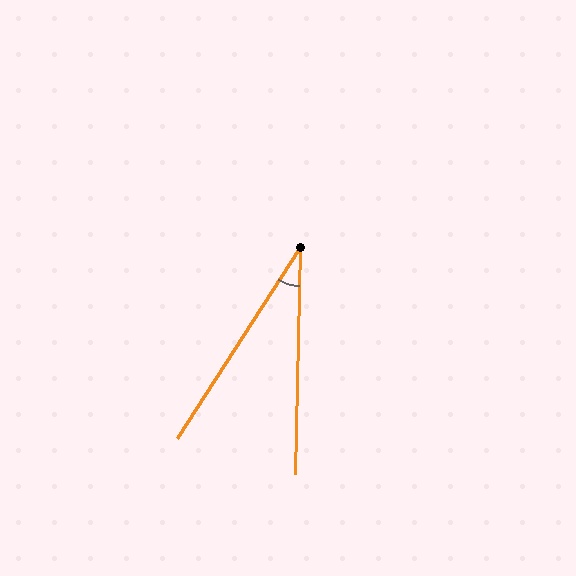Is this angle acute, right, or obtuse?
It is acute.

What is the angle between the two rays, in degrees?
Approximately 32 degrees.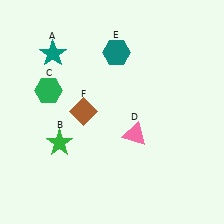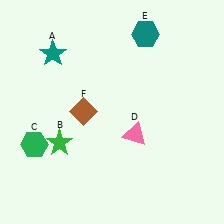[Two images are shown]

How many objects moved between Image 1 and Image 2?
2 objects moved between the two images.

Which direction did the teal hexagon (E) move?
The teal hexagon (E) moved right.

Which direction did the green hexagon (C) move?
The green hexagon (C) moved down.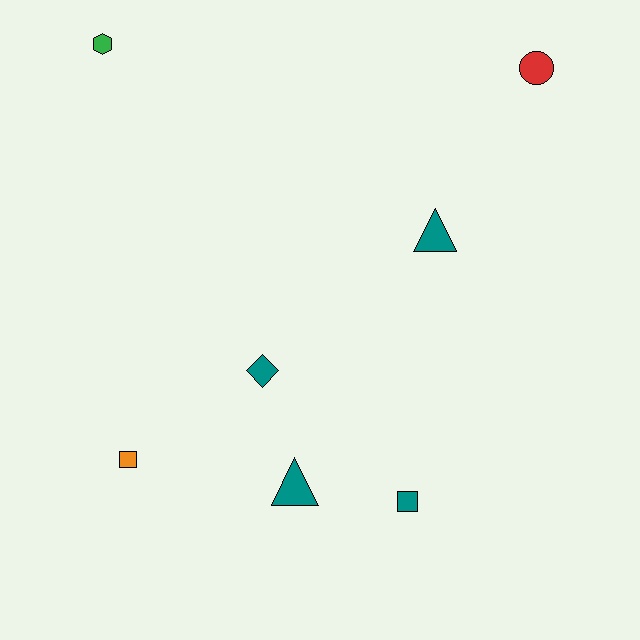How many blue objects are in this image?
There are no blue objects.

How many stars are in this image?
There are no stars.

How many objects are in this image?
There are 7 objects.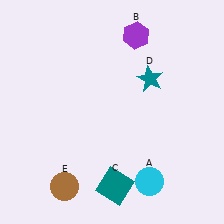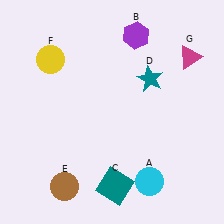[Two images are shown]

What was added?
A yellow circle (F), a magenta triangle (G) were added in Image 2.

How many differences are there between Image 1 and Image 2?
There are 2 differences between the two images.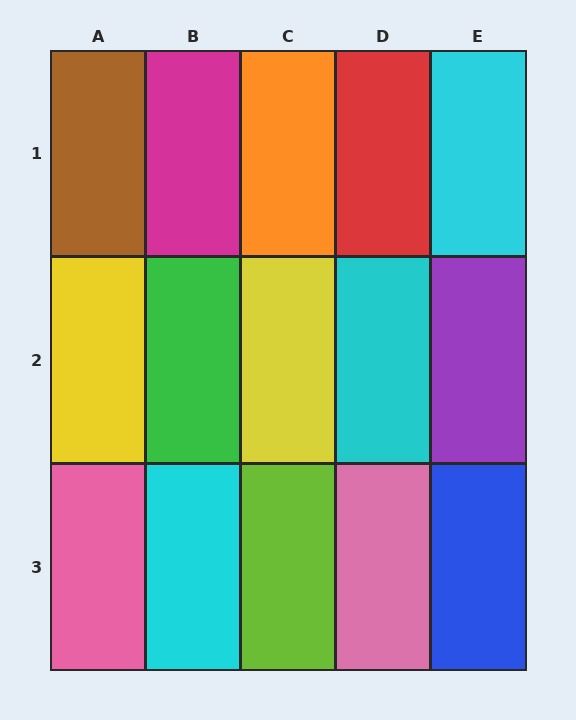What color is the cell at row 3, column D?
Pink.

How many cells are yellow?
2 cells are yellow.